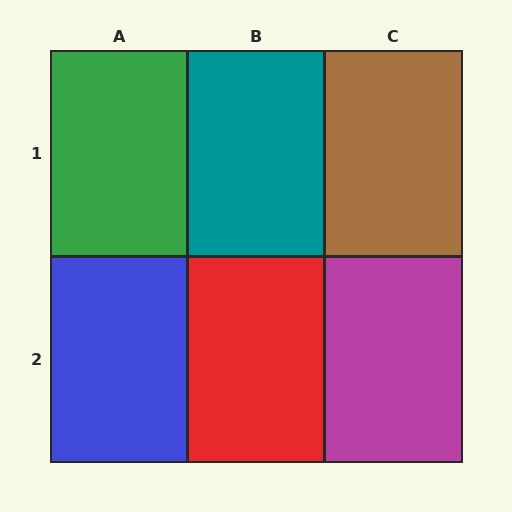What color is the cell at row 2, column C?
Magenta.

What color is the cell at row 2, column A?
Blue.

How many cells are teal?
1 cell is teal.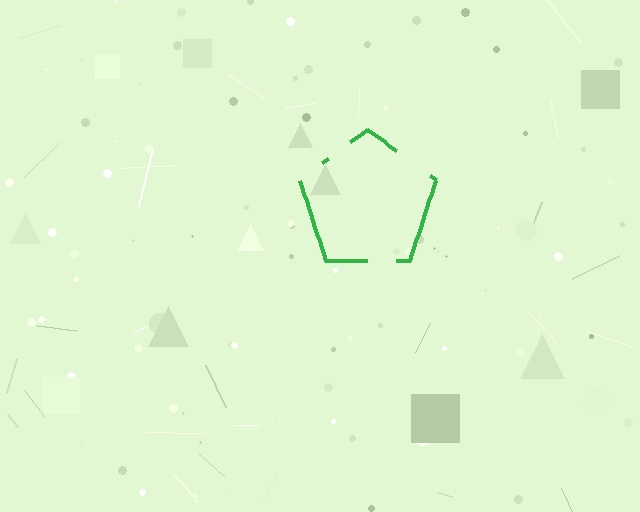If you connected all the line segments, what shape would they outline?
They would outline a pentagon.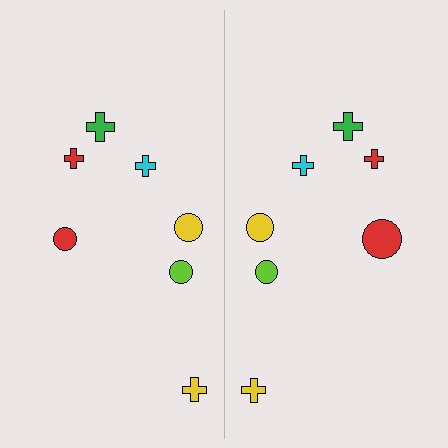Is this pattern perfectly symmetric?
No, the pattern is not perfectly symmetric. The red circle on the right side has a different size than its mirror counterpart.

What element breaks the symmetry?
The red circle on the right side has a different size than its mirror counterpart.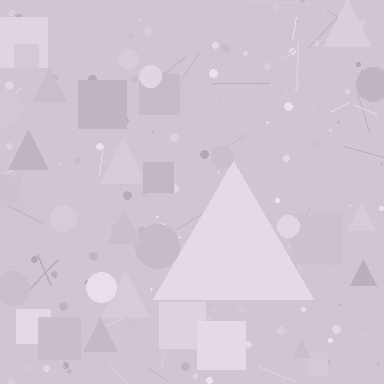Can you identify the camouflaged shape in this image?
The camouflaged shape is a triangle.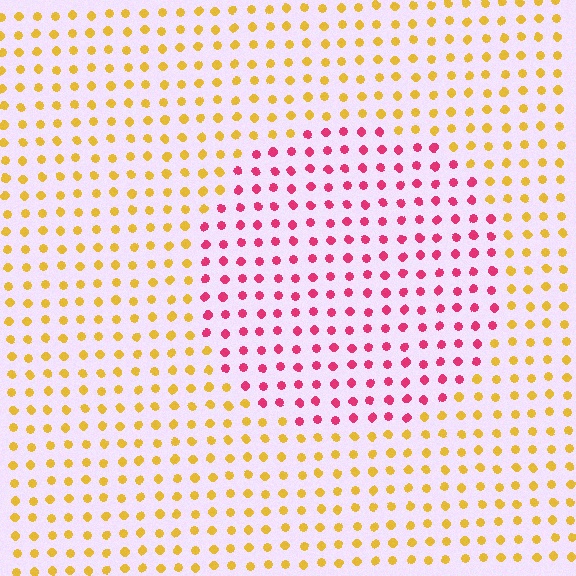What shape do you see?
I see a circle.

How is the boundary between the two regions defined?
The boundary is defined purely by a slight shift in hue (about 68 degrees). Spacing, size, and orientation are identical on both sides.